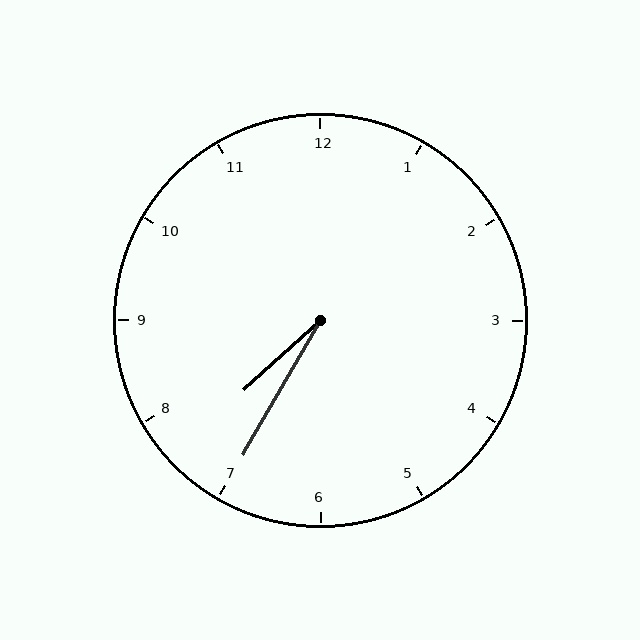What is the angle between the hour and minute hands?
Approximately 18 degrees.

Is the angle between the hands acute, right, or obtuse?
It is acute.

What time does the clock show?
7:35.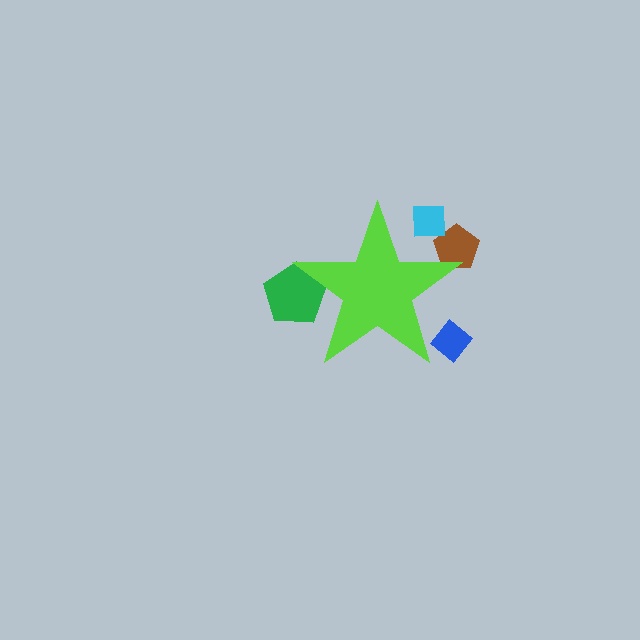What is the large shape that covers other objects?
A lime star.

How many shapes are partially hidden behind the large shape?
4 shapes are partially hidden.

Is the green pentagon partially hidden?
Yes, the green pentagon is partially hidden behind the lime star.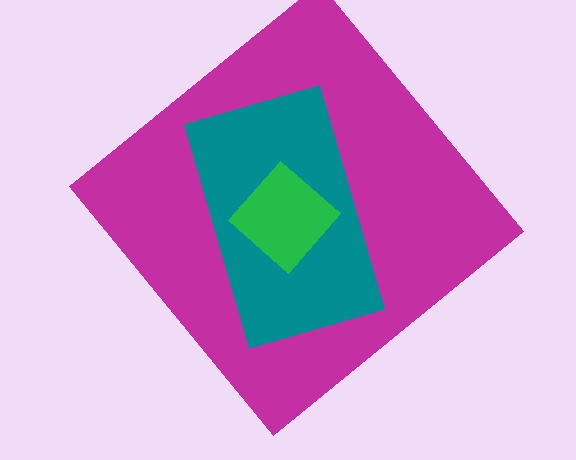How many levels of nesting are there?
3.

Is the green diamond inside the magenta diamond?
Yes.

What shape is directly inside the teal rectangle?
The green diamond.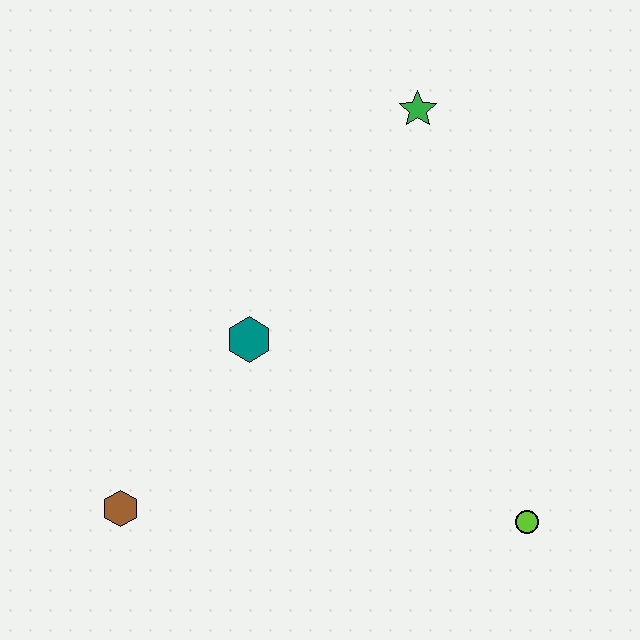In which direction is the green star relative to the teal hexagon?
The green star is above the teal hexagon.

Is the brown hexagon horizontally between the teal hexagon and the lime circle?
No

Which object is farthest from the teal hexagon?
The lime circle is farthest from the teal hexagon.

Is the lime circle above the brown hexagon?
No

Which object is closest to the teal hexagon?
The brown hexagon is closest to the teal hexagon.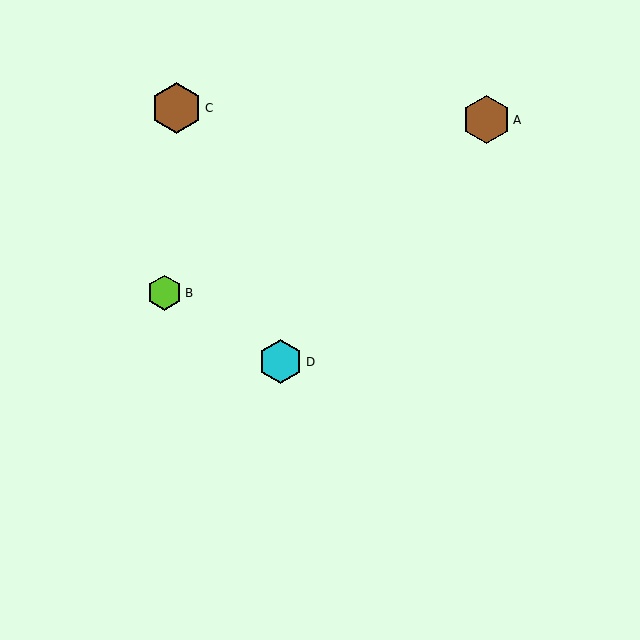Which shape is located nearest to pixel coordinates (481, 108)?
The brown hexagon (labeled A) at (487, 120) is nearest to that location.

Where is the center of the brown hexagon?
The center of the brown hexagon is at (487, 120).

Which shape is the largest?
The brown hexagon (labeled C) is the largest.